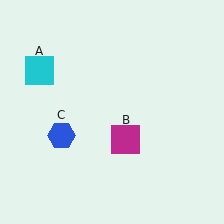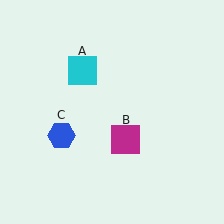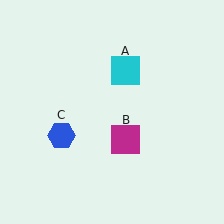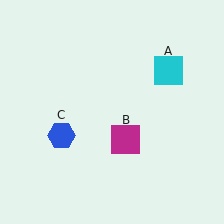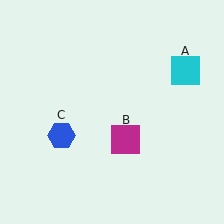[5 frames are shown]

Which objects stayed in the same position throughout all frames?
Magenta square (object B) and blue hexagon (object C) remained stationary.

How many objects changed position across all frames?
1 object changed position: cyan square (object A).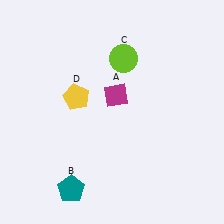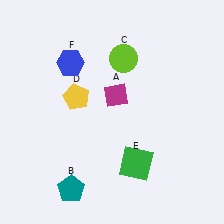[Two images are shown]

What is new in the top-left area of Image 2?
A blue hexagon (F) was added in the top-left area of Image 2.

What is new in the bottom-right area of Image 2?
A green square (E) was added in the bottom-right area of Image 2.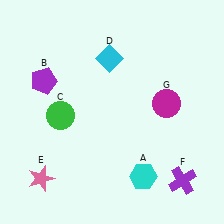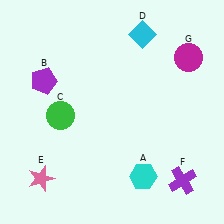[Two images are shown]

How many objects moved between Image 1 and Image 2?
2 objects moved between the two images.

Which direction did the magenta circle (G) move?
The magenta circle (G) moved up.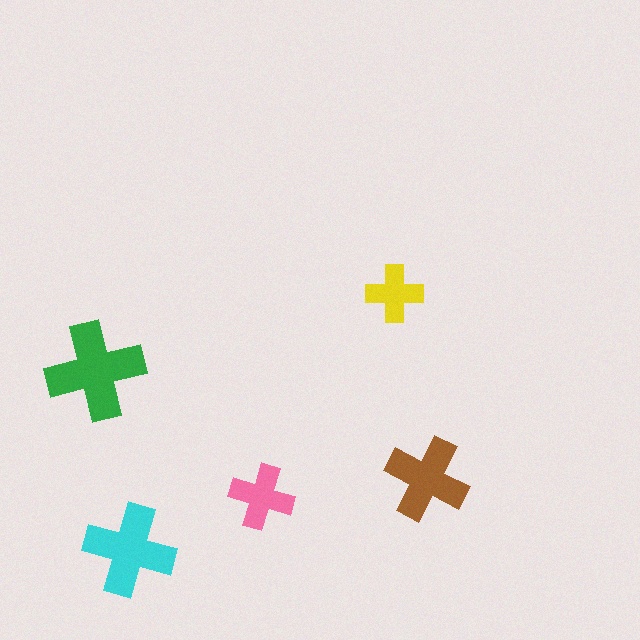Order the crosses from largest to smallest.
the green one, the cyan one, the brown one, the pink one, the yellow one.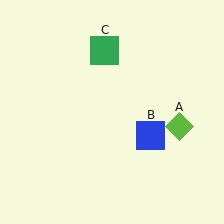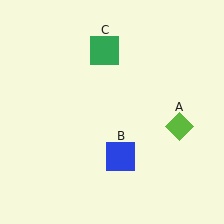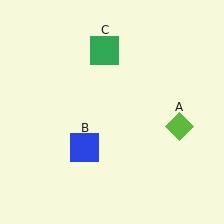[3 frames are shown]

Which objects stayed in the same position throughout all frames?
Lime diamond (object A) and green square (object C) remained stationary.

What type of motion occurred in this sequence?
The blue square (object B) rotated clockwise around the center of the scene.